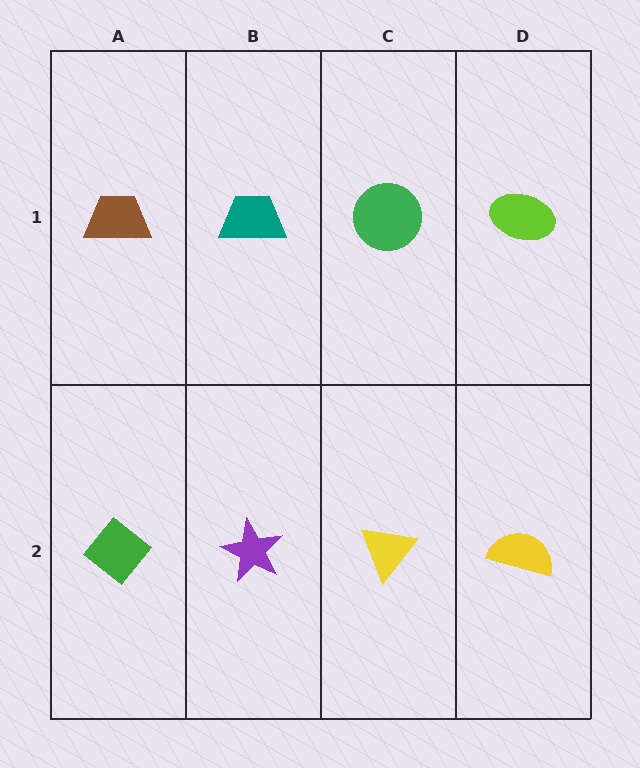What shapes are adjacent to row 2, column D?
A lime ellipse (row 1, column D), a yellow triangle (row 2, column C).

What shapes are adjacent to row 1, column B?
A purple star (row 2, column B), a brown trapezoid (row 1, column A), a green circle (row 1, column C).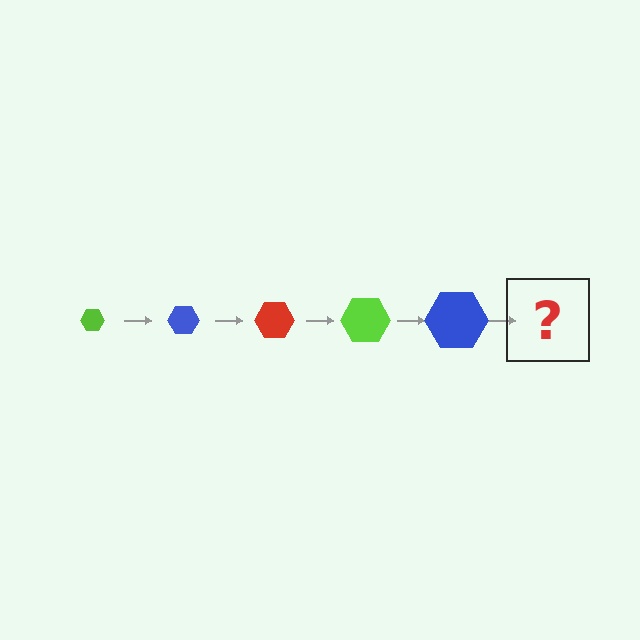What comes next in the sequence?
The next element should be a red hexagon, larger than the previous one.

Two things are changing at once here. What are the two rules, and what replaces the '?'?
The two rules are that the hexagon grows larger each step and the color cycles through lime, blue, and red. The '?' should be a red hexagon, larger than the previous one.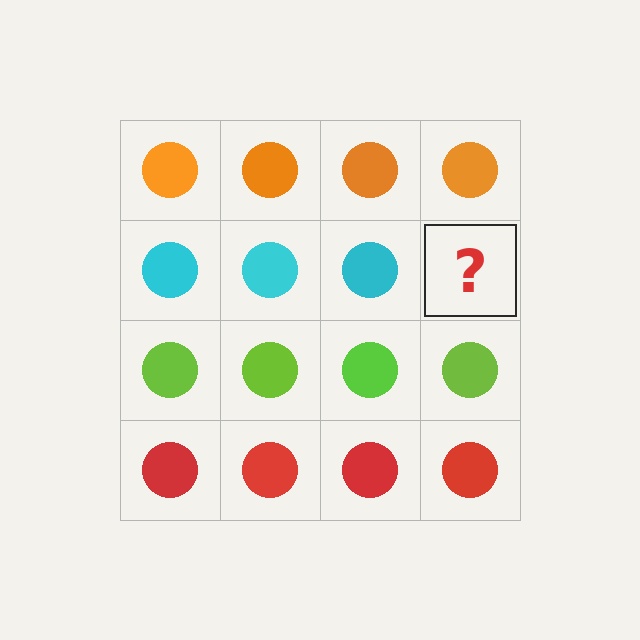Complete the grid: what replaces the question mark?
The question mark should be replaced with a cyan circle.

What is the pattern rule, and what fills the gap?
The rule is that each row has a consistent color. The gap should be filled with a cyan circle.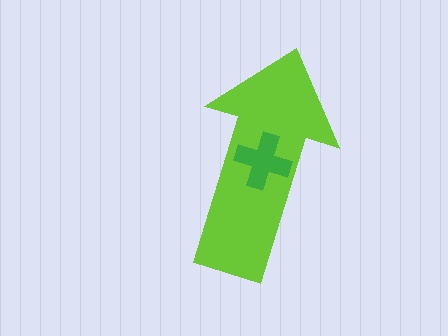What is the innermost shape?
The green cross.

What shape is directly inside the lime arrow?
The green cross.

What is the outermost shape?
The lime arrow.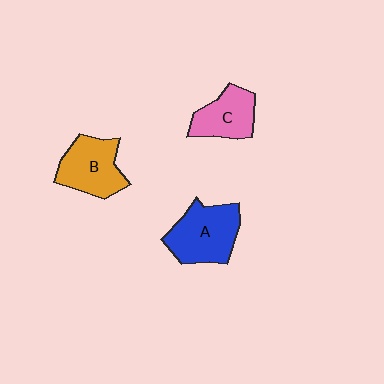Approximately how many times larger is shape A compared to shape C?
Approximately 1.4 times.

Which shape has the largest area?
Shape A (blue).